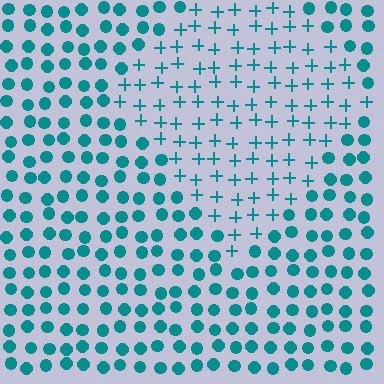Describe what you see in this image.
The image is filled with small teal elements arranged in a uniform grid. A diamond-shaped region contains plus signs, while the surrounding area contains circles. The boundary is defined purely by the change in element shape.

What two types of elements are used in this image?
The image uses plus signs inside the diamond region and circles outside it.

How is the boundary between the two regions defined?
The boundary is defined by a change in element shape: plus signs inside vs. circles outside. All elements share the same color and spacing.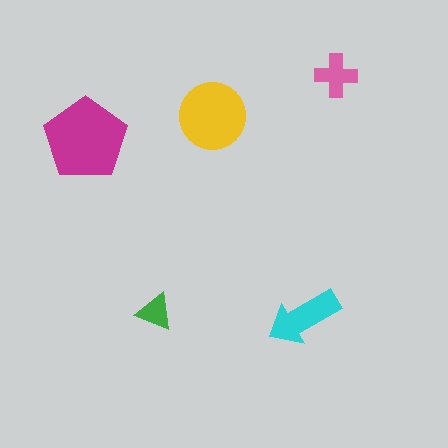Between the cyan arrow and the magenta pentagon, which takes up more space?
The magenta pentagon.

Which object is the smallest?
The green triangle.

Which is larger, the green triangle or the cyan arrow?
The cyan arrow.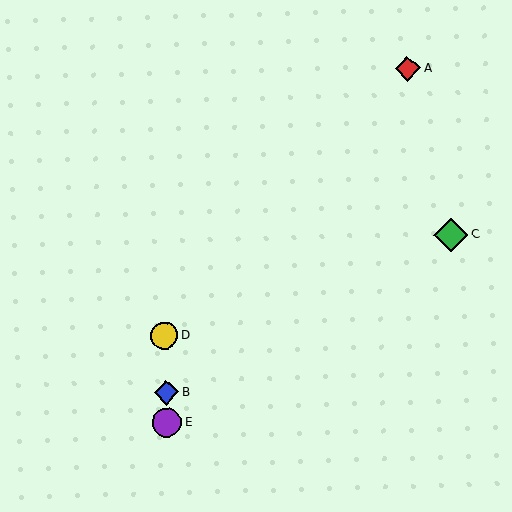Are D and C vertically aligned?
No, D is at x≈165 and C is at x≈451.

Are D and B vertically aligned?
Yes, both are at x≈165.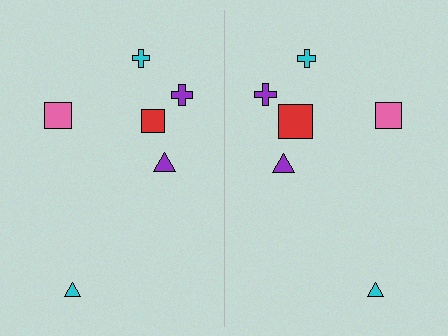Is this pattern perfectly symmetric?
No, the pattern is not perfectly symmetric. The red square on the right side has a different size than its mirror counterpart.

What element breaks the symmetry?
The red square on the right side has a different size than its mirror counterpart.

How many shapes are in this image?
There are 12 shapes in this image.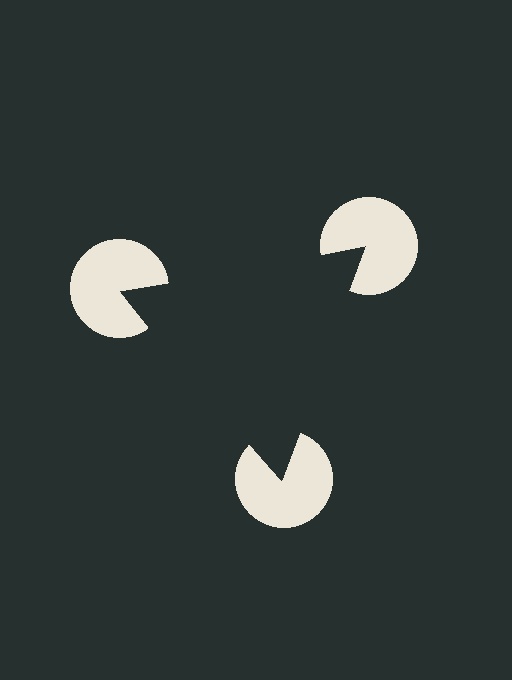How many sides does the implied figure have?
3 sides.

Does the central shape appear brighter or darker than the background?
It typically appears slightly darker than the background, even though no actual brightness change is drawn.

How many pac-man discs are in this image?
There are 3 — one at each vertex of the illusory triangle.